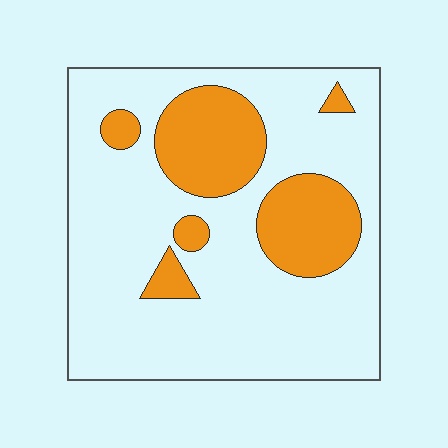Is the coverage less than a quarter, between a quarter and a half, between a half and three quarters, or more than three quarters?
Less than a quarter.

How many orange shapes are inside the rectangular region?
6.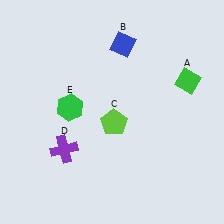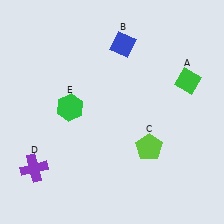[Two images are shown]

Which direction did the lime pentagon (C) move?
The lime pentagon (C) moved right.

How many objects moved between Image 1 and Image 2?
2 objects moved between the two images.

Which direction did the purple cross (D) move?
The purple cross (D) moved left.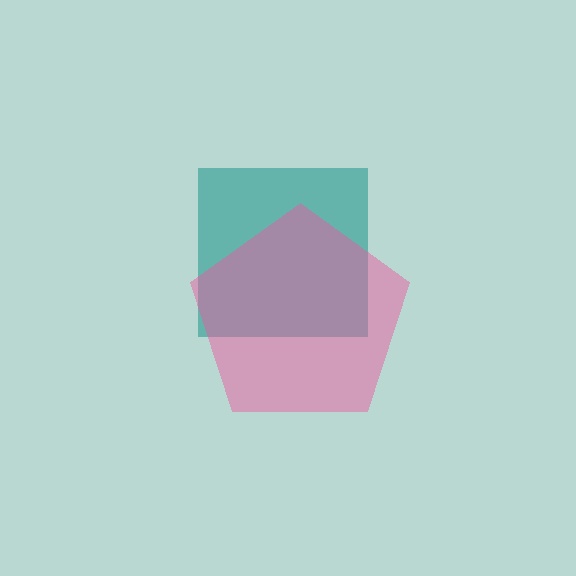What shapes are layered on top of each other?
The layered shapes are: a teal square, a pink pentagon.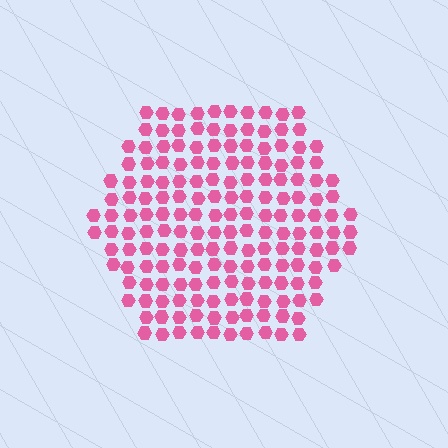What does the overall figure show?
The overall figure shows a hexagon.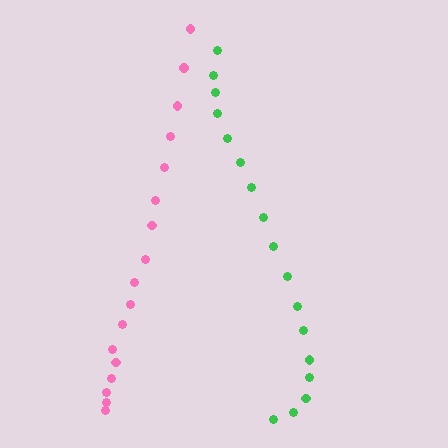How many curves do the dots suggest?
There are 2 distinct paths.